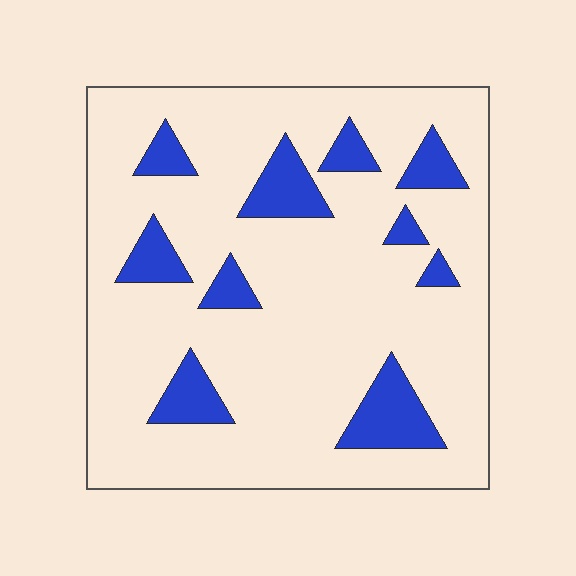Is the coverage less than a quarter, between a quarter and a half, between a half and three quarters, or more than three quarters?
Less than a quarter.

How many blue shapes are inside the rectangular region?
10.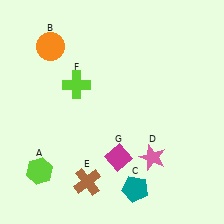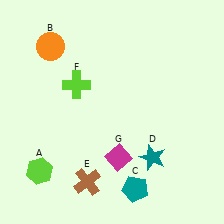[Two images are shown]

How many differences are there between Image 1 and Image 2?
There is 1 difference between the two images.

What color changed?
The star (D) changed from pink in Image 1 to teal in Image 2.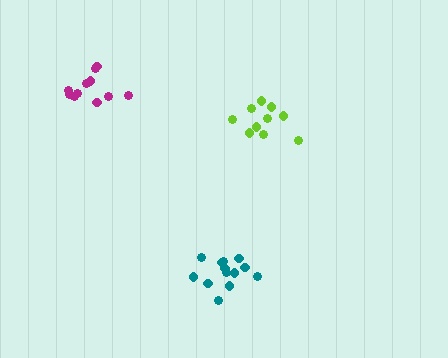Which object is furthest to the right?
The lime cluster is rightmost.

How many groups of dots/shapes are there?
There are 3 groups.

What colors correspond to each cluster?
The clusters are colored: lime, magenta, teal.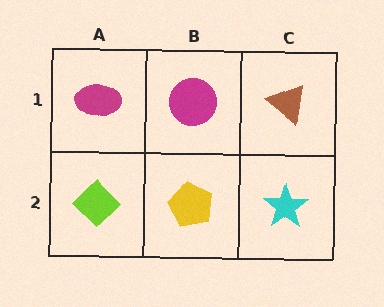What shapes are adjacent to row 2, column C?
A brown triangle (row 1, column C), a yellow pentagon (row 2, column B).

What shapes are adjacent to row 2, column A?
A magenta ellipse (row 1, column A), a yellow pentagon (row 2, column B).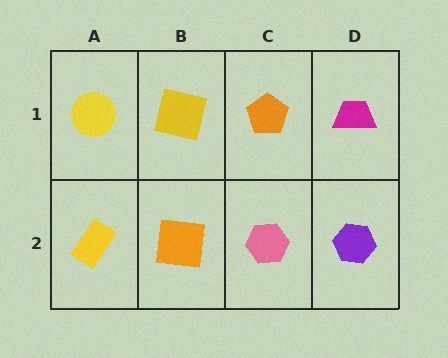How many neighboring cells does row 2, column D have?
2.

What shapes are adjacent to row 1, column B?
An orange square (row 2, column B), a yellow circle (row 1, column A), an orange pentagon (row 1, column C).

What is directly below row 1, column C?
A pink hexagon.